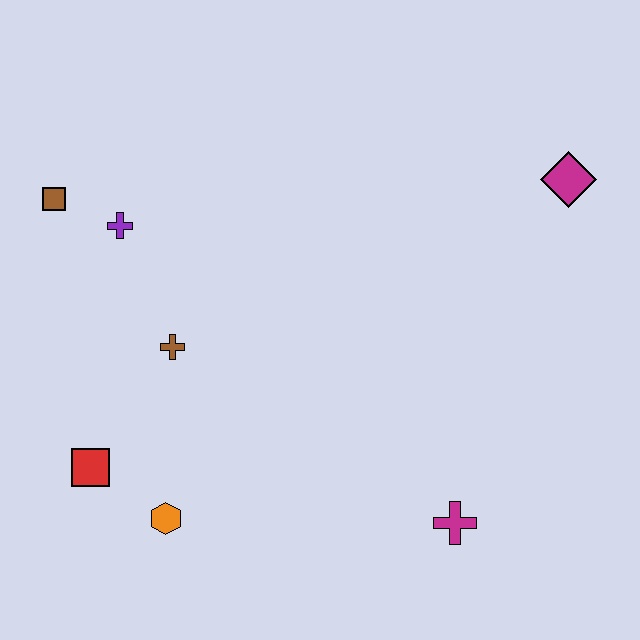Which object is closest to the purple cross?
The brown square is closest to the purple cross.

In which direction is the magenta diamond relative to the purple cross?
The magenta diamond is to the right of the purple cross.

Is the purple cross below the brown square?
Yes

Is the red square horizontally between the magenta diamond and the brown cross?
No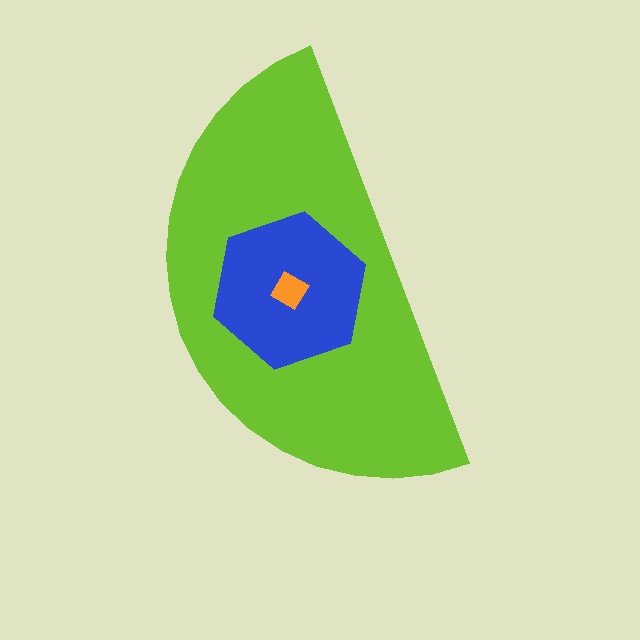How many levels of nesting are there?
3.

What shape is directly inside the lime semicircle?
The blue hexagon.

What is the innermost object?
The orange diamond.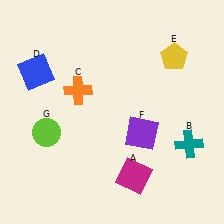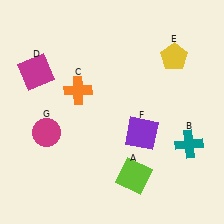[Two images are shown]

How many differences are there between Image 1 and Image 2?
There are 3 differences between the two images.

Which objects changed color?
A changed from magenta to lime. D changed from blue to magenta. G changed from lime to magenta.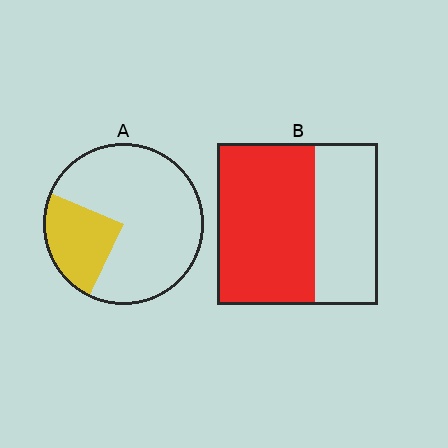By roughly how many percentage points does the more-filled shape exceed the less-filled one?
By roughly 35 percentage points (B over A).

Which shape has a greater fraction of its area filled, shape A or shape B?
Shape B.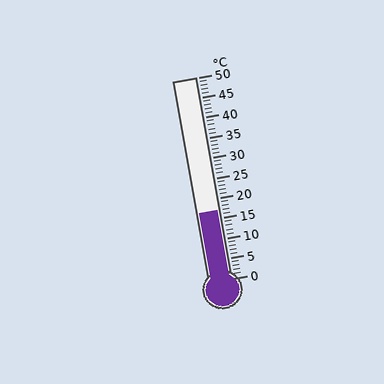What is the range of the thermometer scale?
The thermometer scale ranges from 0°C to 50°C.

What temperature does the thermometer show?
The thermometer shows approximately 17°C.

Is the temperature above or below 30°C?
The temperature is below 30°C.